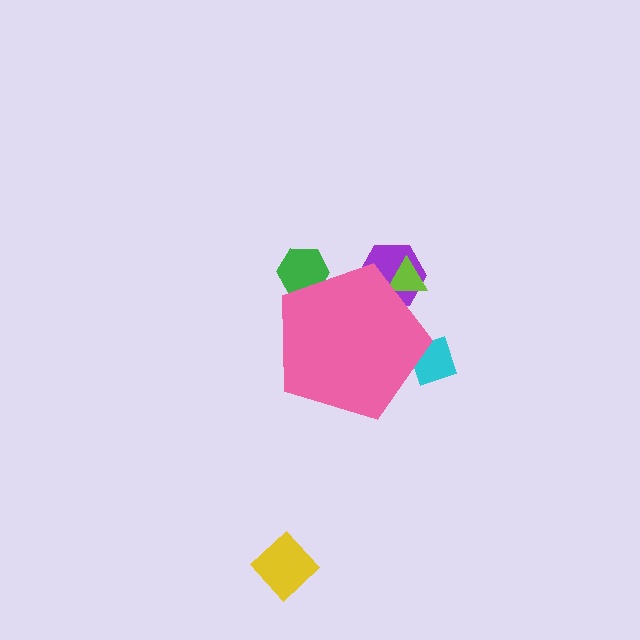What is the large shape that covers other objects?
A pink pentagon.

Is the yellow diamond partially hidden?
No, the yellow diamond is fully visible.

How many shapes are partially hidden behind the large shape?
4 shapes are partially hidden.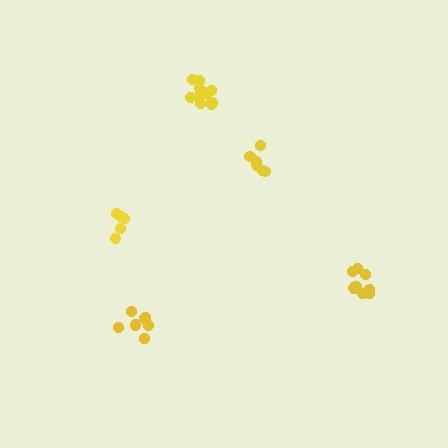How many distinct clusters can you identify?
There are 5 distinct clusters.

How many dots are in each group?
Group 1: 7 dots, Group 2: 9 dots, Group 3: 5 dots, Group 4: 6 dots, Group 5: 11 dots (38 total).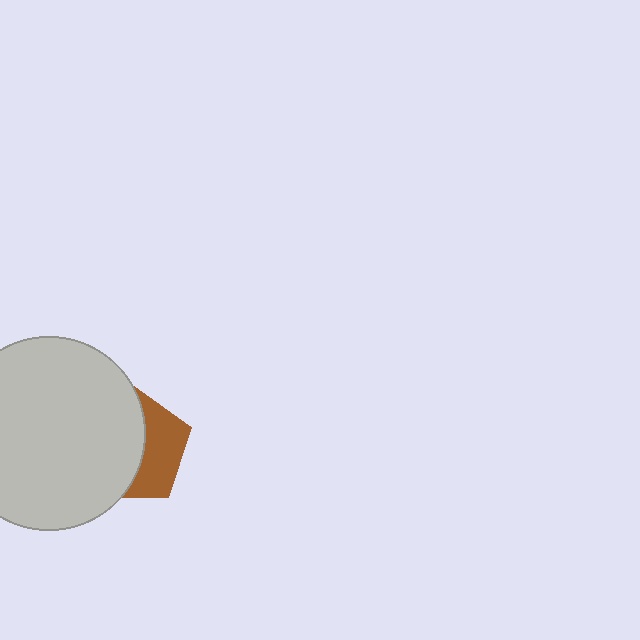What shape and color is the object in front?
The object in front is a light gray circle.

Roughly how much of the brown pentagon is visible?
A small part of it is visible (roughly 40%).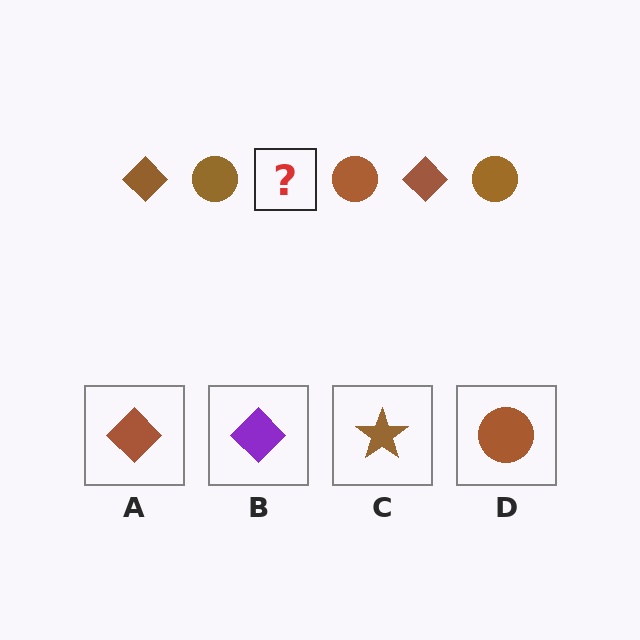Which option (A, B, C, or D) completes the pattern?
A.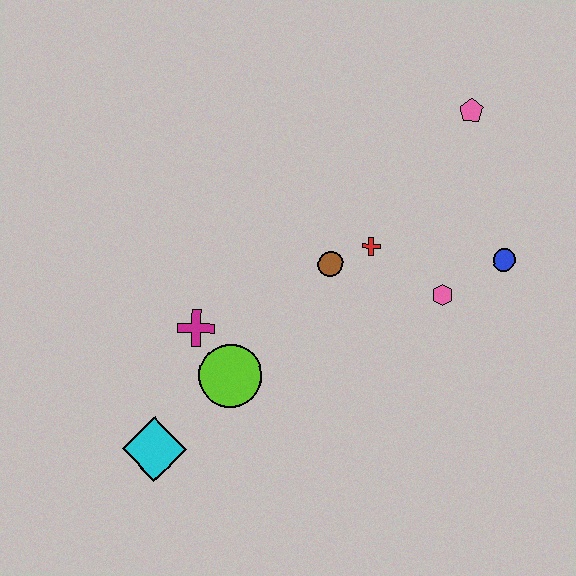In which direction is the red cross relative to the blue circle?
The red cross is to the left of the blue circle.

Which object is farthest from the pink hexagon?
The cyan diamond is farthest from the pink hexagon.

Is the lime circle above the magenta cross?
No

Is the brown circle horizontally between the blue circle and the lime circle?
Yes